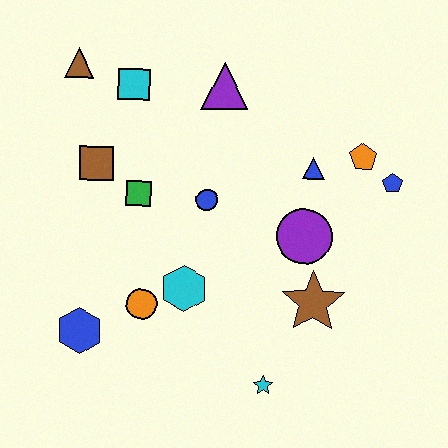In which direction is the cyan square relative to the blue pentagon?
The cyan square is to the left of the blue pentagon.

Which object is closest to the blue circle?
The green square is closest to the blue circle.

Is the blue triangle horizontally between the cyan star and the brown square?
No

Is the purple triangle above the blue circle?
Yes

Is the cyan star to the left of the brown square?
No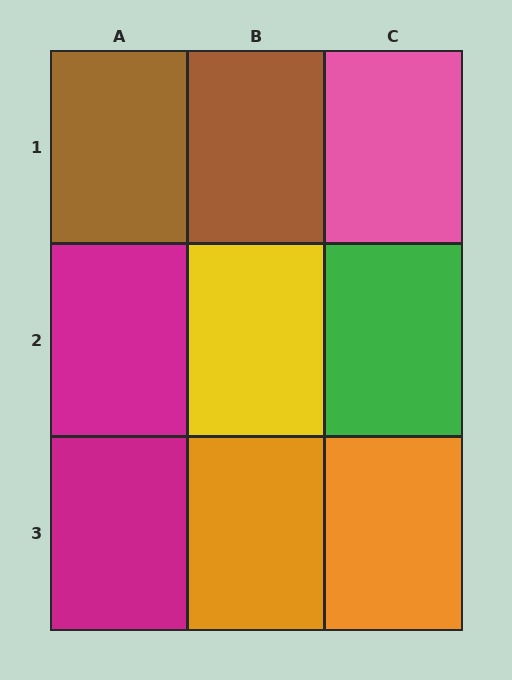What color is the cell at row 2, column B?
Yellow.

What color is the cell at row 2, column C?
Green.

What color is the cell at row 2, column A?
Magenta.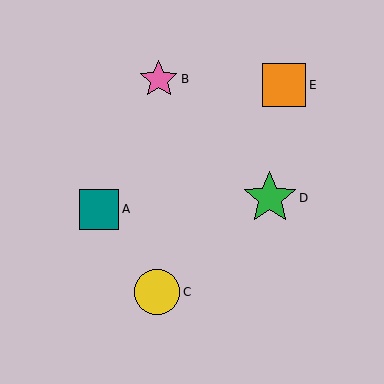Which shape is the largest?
The green star (labeled D) is the largest.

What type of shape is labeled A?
Shape A is a teal square.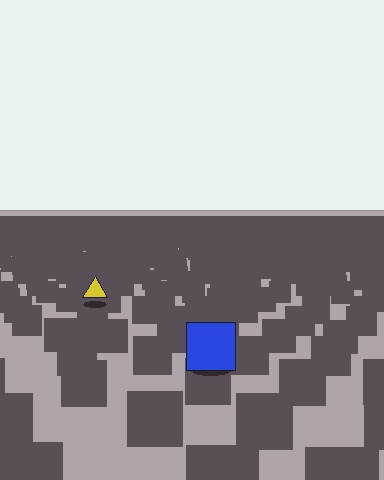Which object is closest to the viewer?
The blue square is closest. The texture marks near it are larger and more spread out.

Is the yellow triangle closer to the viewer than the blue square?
No. The blue square is closer — you can tell from the texture gradient: the ground texture is coarser near it.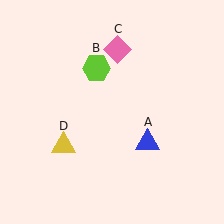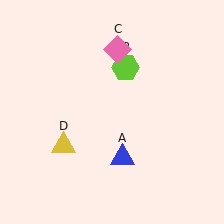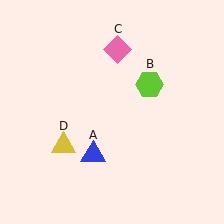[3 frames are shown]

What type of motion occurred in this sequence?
The blue triangle (object A), lime hexagon (object B) rotated clockwise around the center of the scene.